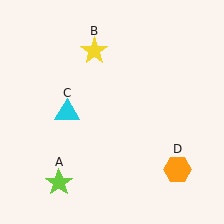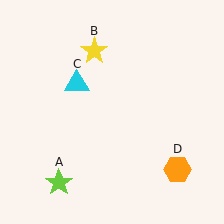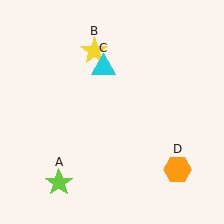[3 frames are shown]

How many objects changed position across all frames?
1 object changed position: cyan triangle (object C).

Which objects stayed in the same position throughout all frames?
Lime star (object A) and yellow star (object B) and orange hexagon (object D) remained stationary.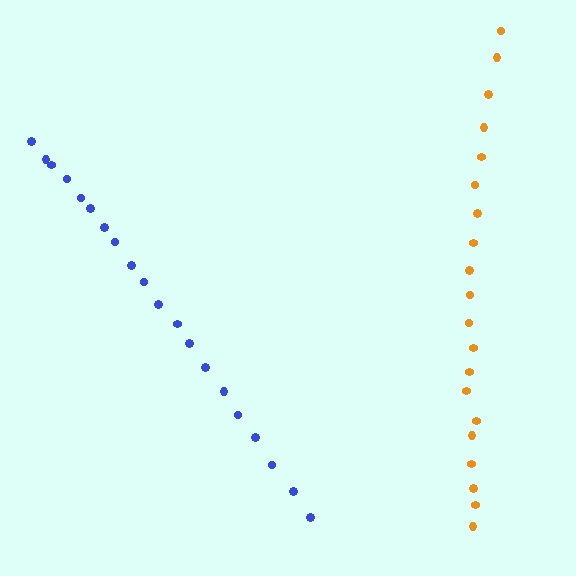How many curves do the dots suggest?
There are 2 distinct paths.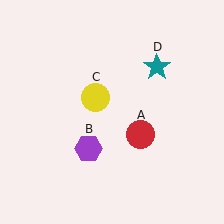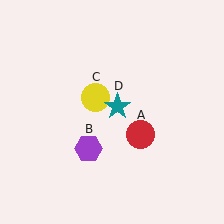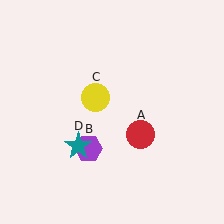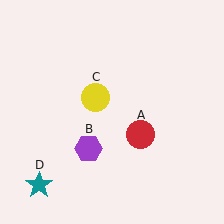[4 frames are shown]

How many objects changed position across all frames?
1 object changed position: teal star (object D).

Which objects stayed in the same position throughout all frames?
Red circle (object A) and purple hexagon (object B) and yellow circle (object C) remained stationary.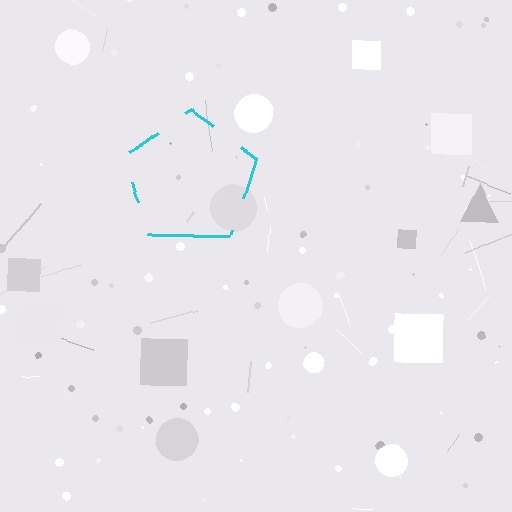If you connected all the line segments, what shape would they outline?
They would outline a pentagon.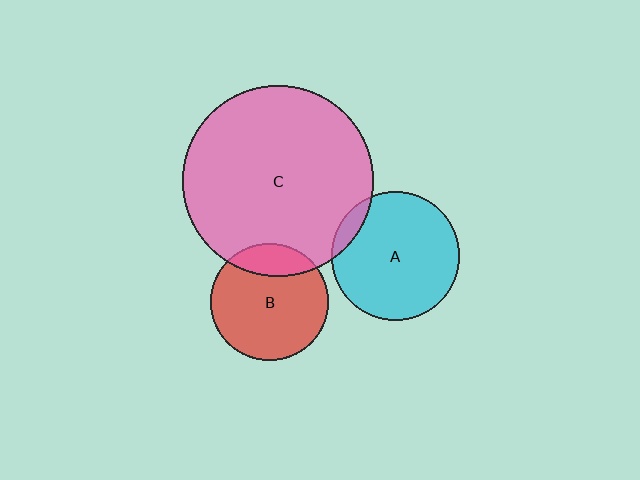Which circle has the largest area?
Circle C (pink).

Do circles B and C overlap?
Yes.